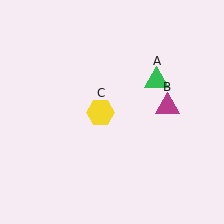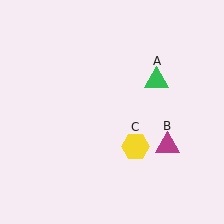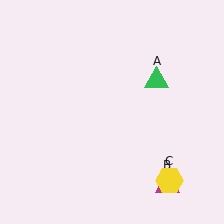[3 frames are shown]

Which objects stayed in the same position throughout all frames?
Green triangle (object A) remained stationary.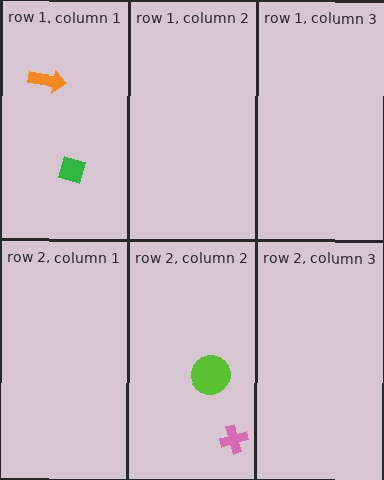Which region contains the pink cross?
The row 2, column 2 region.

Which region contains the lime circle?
The row 2, column 2 region.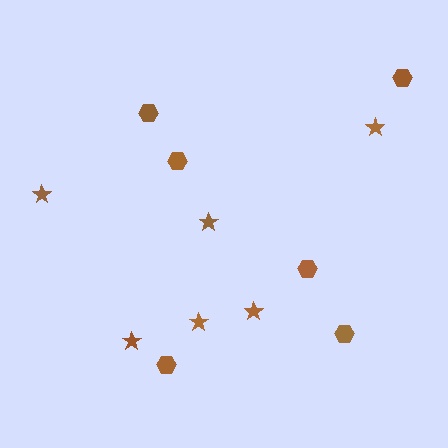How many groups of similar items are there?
There are 2 groups: one group of hexagons (6) and one group of stars (6).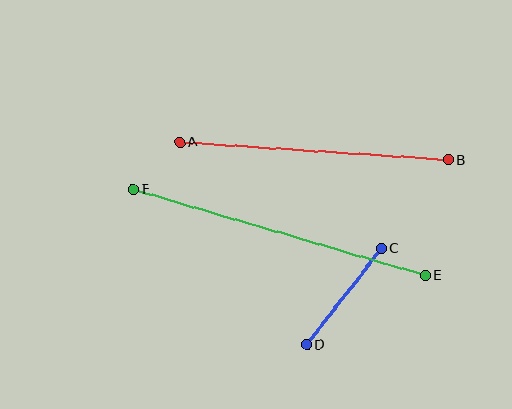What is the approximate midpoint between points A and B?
The midpoint is at approximately (314, 151) pixels.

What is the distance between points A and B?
The distance is approximately 269 pixels.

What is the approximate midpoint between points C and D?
The midpoint is at approximately (344, 296) pixels.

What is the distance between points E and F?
The distance is approximately 304 pixels.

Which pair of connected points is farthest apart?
Points E and F are farthest apart.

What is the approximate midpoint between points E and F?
The midpoint is at approximately (279, 232) pixels.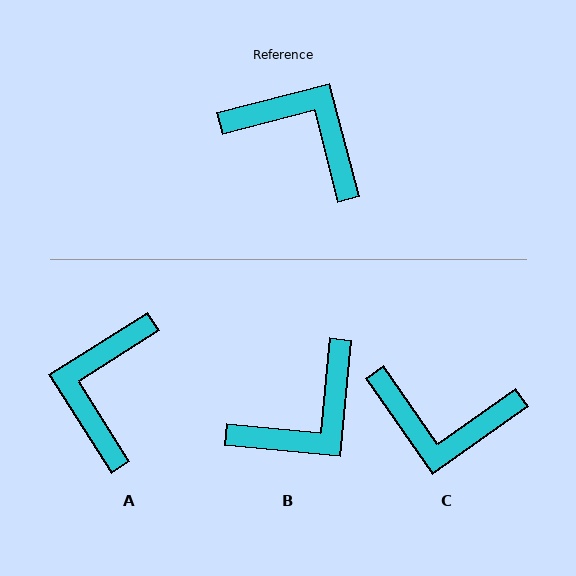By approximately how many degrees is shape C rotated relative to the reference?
Approximately 159 degrees clockwise.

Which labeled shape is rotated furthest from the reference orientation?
C, about 159 degrees away.